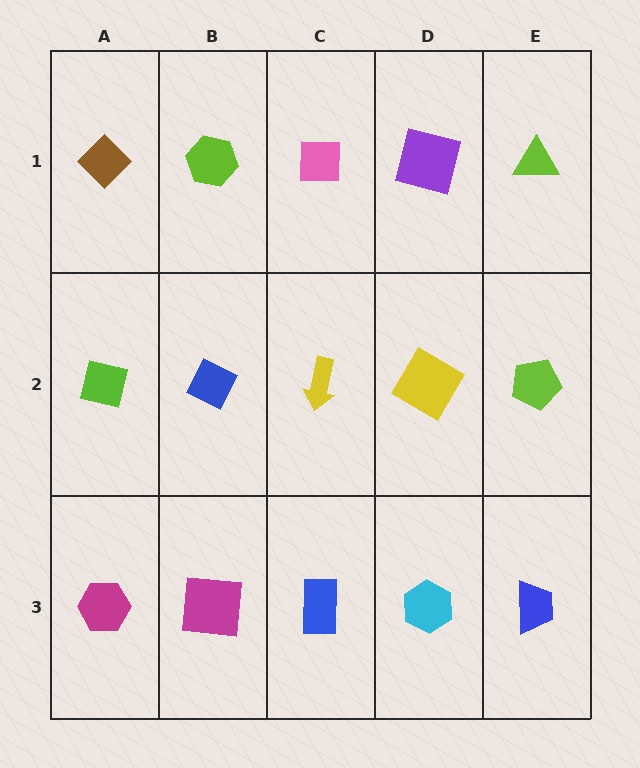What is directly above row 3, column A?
A lime square.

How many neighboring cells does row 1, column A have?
2.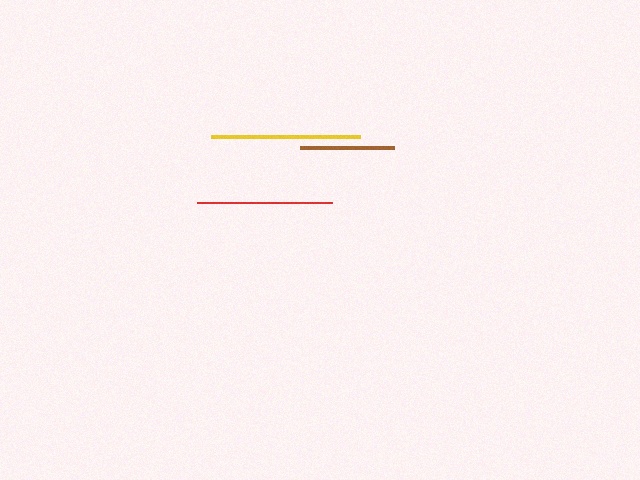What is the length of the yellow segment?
The yellow segment is approximately 149 pixels long.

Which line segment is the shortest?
The brown line is the shortest at approximately 94 pixels.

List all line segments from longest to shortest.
From longest to shortest: yellow, red, brown.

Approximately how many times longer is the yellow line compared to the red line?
The yellow line is approximately 1.1 times the length of the red line.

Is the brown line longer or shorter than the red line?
The red line is longer than the brown line.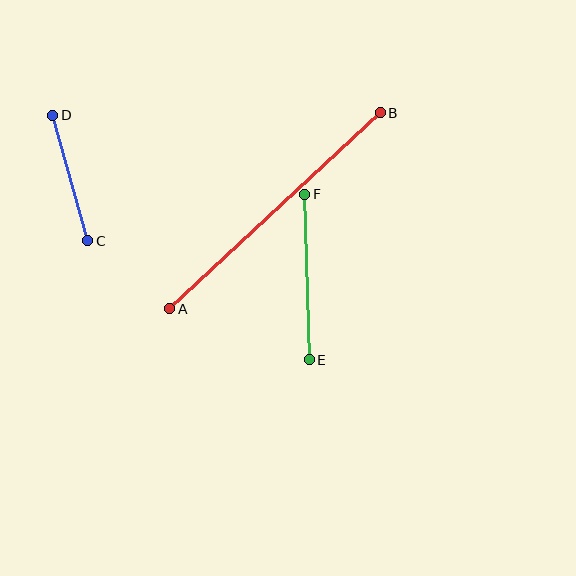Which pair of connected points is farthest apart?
Points A and B are farthest apart.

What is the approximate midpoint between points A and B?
The midpoint is at approximately (275, 211) pixels.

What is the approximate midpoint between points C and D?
The midpoint is at approximately (70, 178) pixels.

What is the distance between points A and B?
The distance is approximately 288 pixels.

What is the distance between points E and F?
The distance is approximately 166 pixels.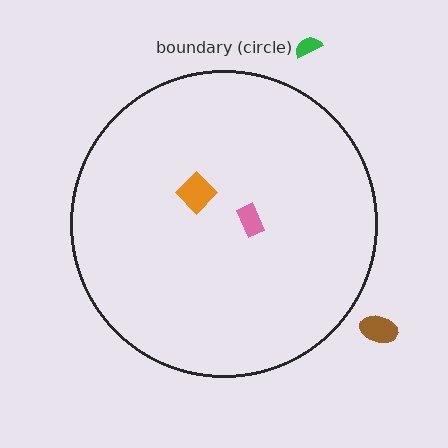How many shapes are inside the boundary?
2 inside, 2 outside.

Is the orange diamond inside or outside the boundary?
Inside.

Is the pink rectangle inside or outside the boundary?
Inside.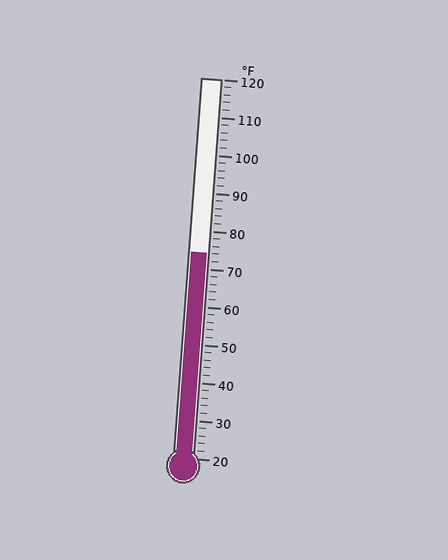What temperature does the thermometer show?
The thermometer shows approximately 74°F.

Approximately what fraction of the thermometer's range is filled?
The thermometer is filled to approximately 55% of its range.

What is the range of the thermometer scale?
The thermometer scale ranges from 20°F to 120°F.